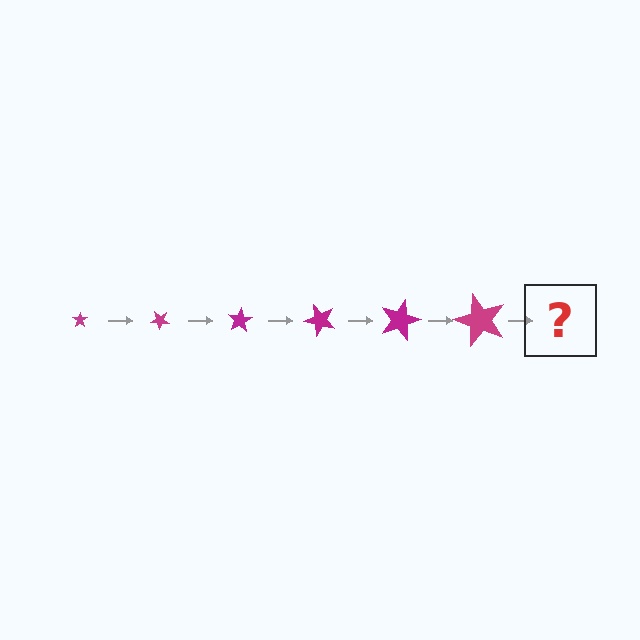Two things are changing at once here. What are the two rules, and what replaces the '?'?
The two rules are that the star grows larger each step and it rotates 40 degrees each step. The '?' should be a star, larger than the previous one and rotated 240 degrees from the start.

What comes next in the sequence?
The next element should be a star, larger than the previous one and rotated 240 degrees from the start.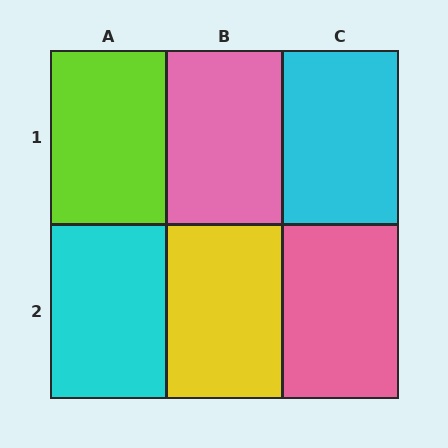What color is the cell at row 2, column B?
Yellow.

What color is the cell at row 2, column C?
Pink.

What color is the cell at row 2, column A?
Cyan.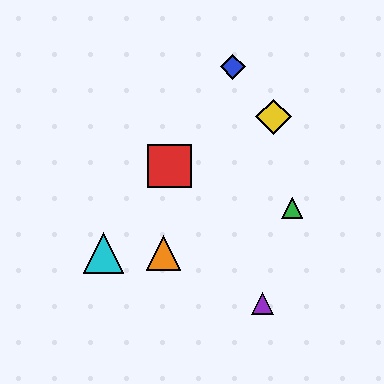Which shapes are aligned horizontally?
The orange triangle, the cyan triangle are aligned horizontally.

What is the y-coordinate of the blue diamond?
The blue diamond is at y≈67.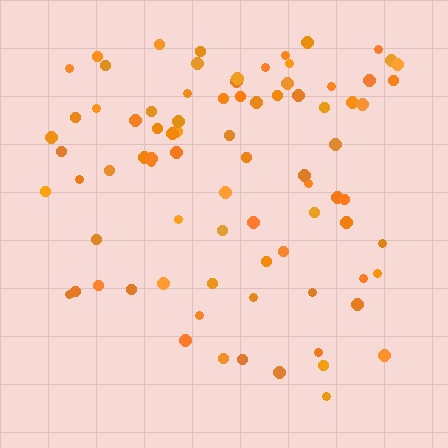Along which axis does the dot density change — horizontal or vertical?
Vertical.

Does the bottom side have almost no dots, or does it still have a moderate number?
Still a moderate number, just noticeably fewer than the top.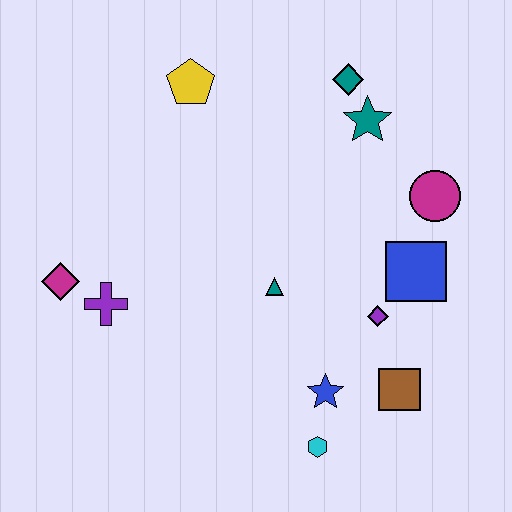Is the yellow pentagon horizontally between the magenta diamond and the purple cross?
No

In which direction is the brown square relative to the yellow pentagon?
The brown square is below the yellow pentagon.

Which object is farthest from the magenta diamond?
The magenta circle is farthest from the magenta diamond.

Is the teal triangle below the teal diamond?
Yes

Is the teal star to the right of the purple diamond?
No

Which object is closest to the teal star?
The teal diamond is closest to the teal star.